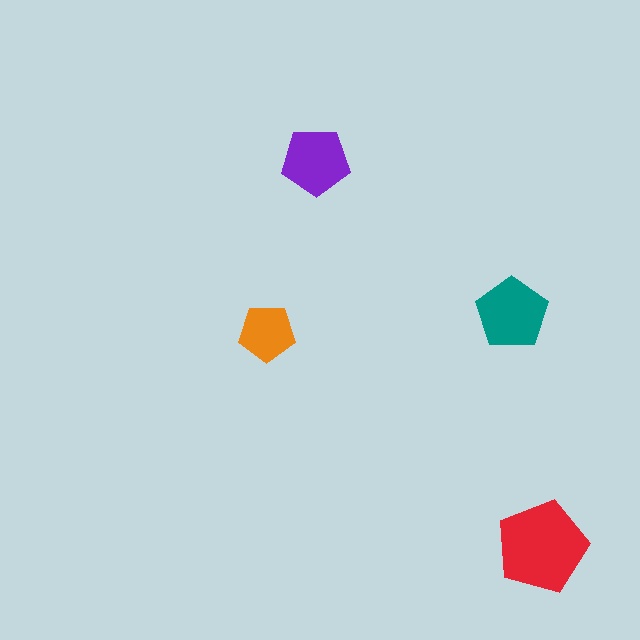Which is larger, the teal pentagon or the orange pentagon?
The teal one.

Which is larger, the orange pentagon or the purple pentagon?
The purple one.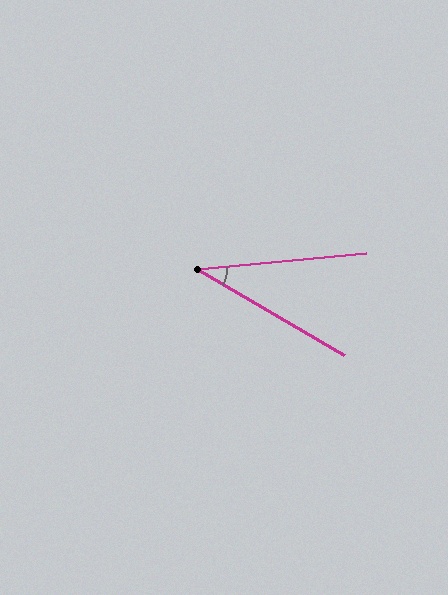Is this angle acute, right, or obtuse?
It is acute.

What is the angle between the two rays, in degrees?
Approximately 36 degrees.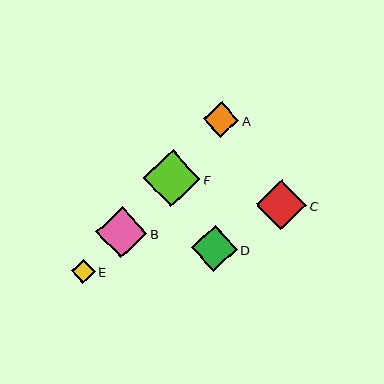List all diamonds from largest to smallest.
From largest to smallest: F, B, C, D, A, E.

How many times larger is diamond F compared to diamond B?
Diamond F is approximately 1.1 times the size of diamond B.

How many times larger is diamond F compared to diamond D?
Diamond F is approximately 1.2 times the size of diamond D.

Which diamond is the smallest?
Diamond E is the smallest with a size of approximately 24 pixels.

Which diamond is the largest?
Diamond F is the largest with a size of approximately 57 pixels.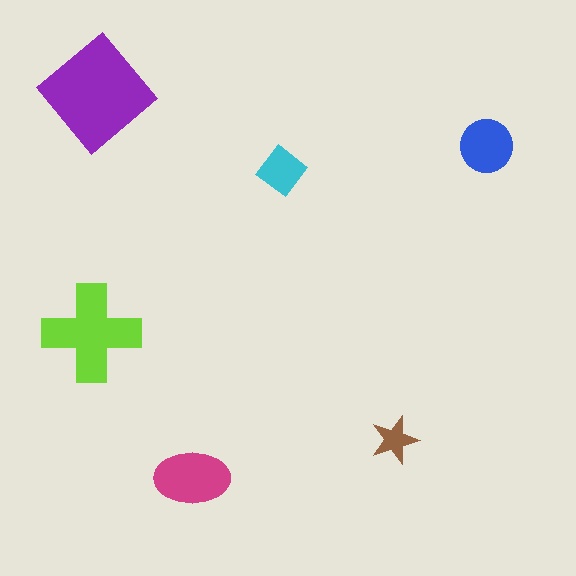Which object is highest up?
The purple diamond is topmost.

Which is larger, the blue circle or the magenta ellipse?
The magenta ellipse.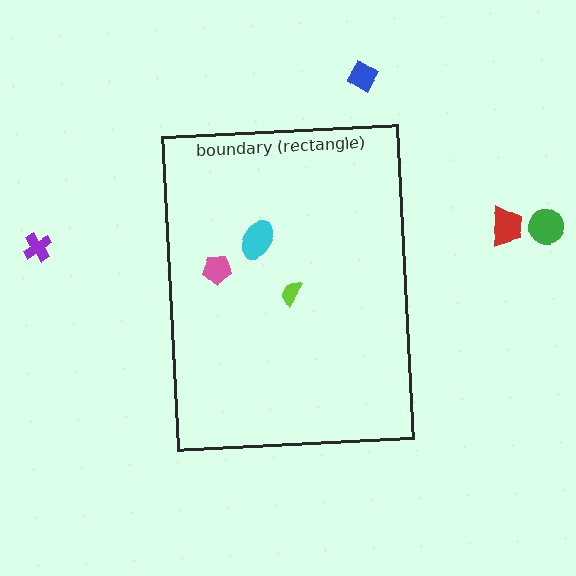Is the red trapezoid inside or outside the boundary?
Outside.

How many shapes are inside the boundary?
3 inside, 4 outside.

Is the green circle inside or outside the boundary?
Outside.